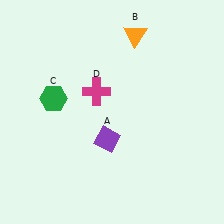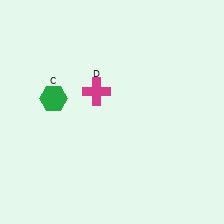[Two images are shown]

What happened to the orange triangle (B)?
The orange triangle (B) was removed in Image 2. It was in the top-right area of Image 1.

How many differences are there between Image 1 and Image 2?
There are 2 differences between the two images.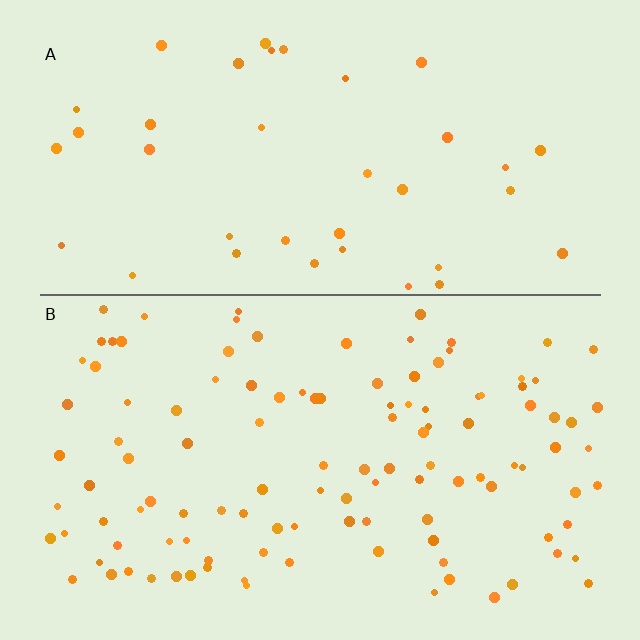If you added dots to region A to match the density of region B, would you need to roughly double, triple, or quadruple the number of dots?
Approximately triple.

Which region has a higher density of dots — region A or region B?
B (the bottom).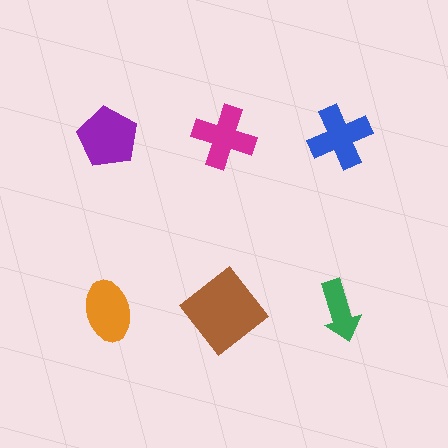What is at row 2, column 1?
An orange ellipse.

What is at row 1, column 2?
A magenta cross.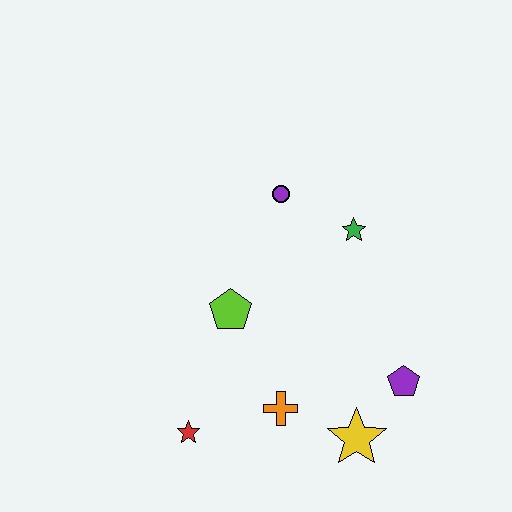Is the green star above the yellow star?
Yes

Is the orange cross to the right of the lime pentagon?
Yes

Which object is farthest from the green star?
The red star is farthest from the green star.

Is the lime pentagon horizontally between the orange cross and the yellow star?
No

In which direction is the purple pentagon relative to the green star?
The purple pentagon is below the green star.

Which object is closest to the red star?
The orange cross is closest to the red star.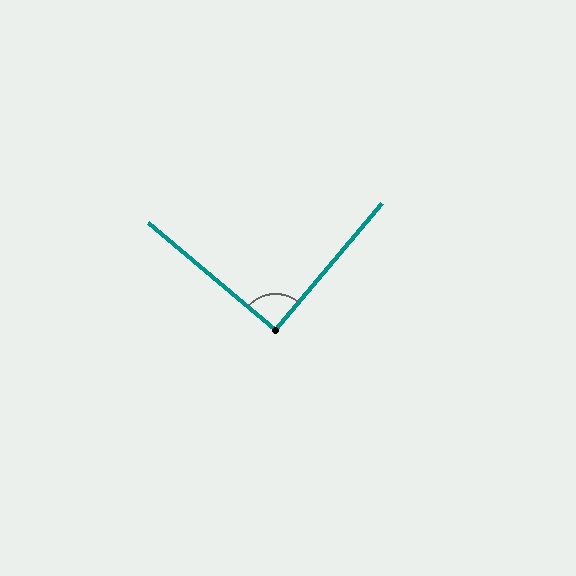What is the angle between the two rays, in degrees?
Approximately 90 degrees.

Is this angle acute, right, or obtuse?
It is approximately a right angle.